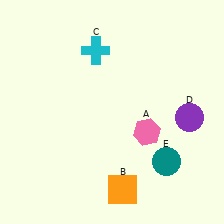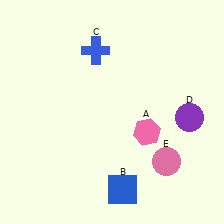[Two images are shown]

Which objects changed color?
B changed from orange to blue. C changed from cyan to blue. E changed from teal to pink.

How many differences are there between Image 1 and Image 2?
There are 3 differences between the two images.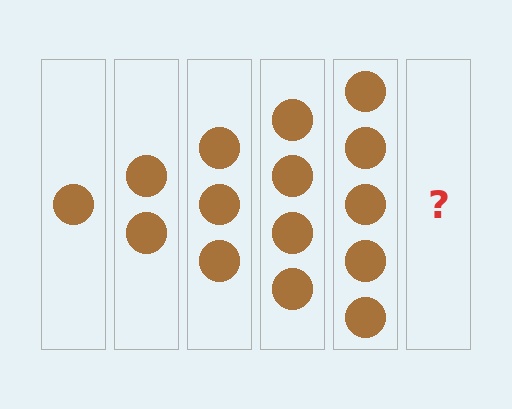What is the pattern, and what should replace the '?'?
The pattern is that each step adds one more circle. The '?' should be 6 circles.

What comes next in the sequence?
The next element should be 6 circles.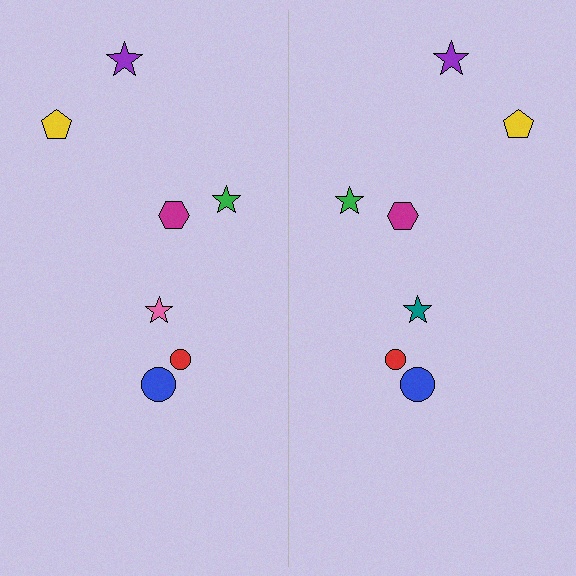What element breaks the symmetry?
The teal star on the right side breaks the symmetry — its mirror counterpart is pink.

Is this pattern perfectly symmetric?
No, the pattern is not perfectly symmetric. The teal star on the right side breaks the symmetry — its mirror counterpart is pink.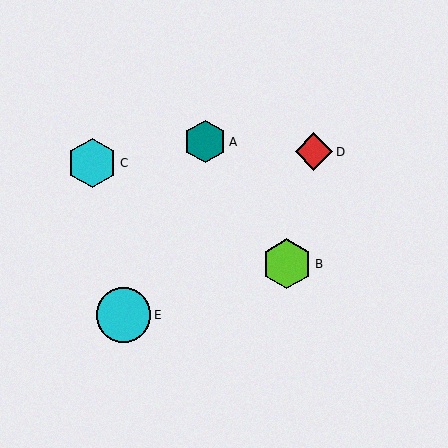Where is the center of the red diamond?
The center of the red diamond is at (314, 152).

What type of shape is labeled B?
Shape B is a lime hexagon.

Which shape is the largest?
The cyan circle (labeled E) is the largest.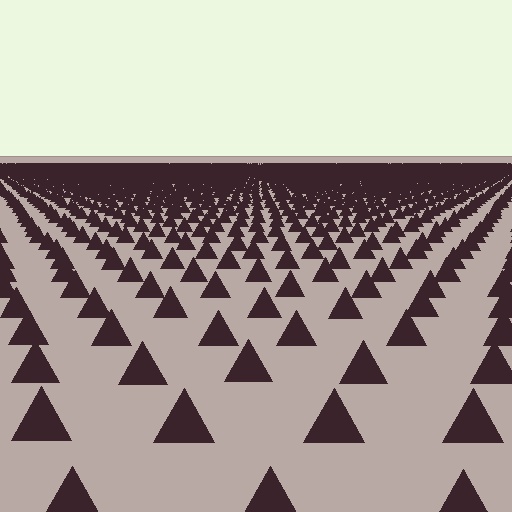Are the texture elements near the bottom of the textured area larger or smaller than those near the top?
Larger. Near the bottom, elements are closer to the viewer and appear at a bigger on-screen size.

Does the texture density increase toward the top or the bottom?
Density increases toward the top.